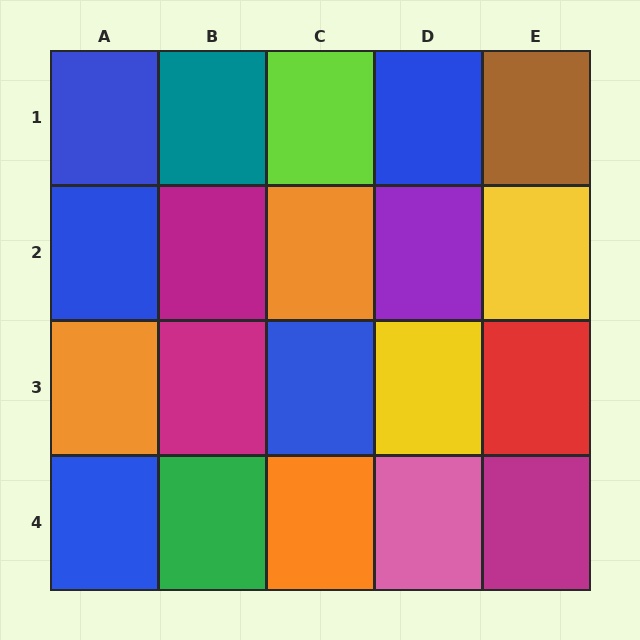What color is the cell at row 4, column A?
Blue.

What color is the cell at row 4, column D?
Pink.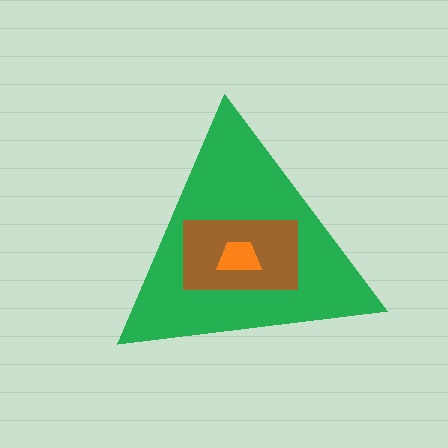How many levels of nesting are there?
3.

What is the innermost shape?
The orange trapezoid.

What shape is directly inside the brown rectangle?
The orange trapezoid.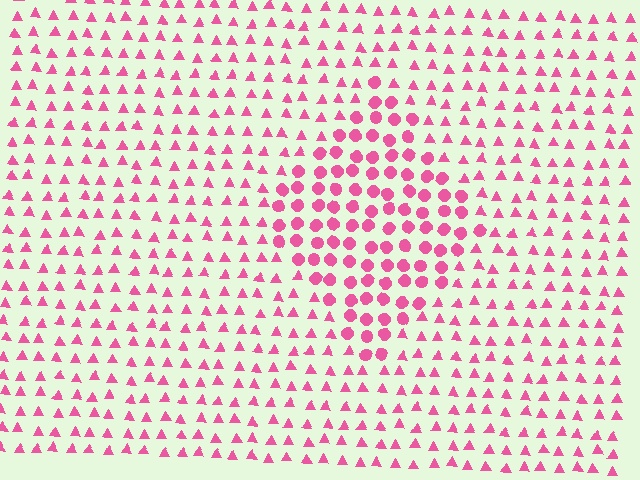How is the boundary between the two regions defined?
The boundary is defined by a change in element shape: circles inside vs. triangles outside. All elements share the same color and spacing.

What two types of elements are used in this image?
The image uses circles inside the diamond region and triangles outside it.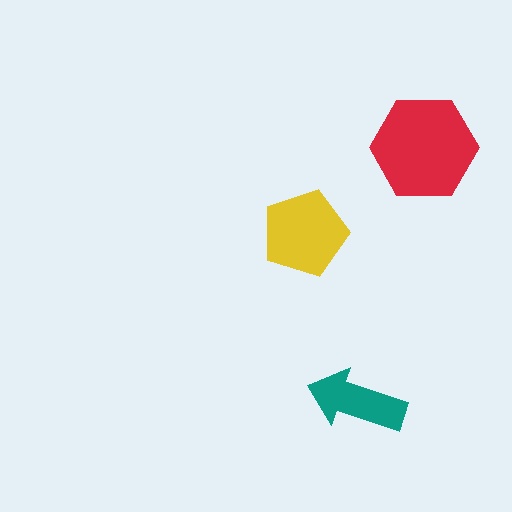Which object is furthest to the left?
The yellow pentagon is leftmost.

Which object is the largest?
The red hexagon.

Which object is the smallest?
The teal arrow.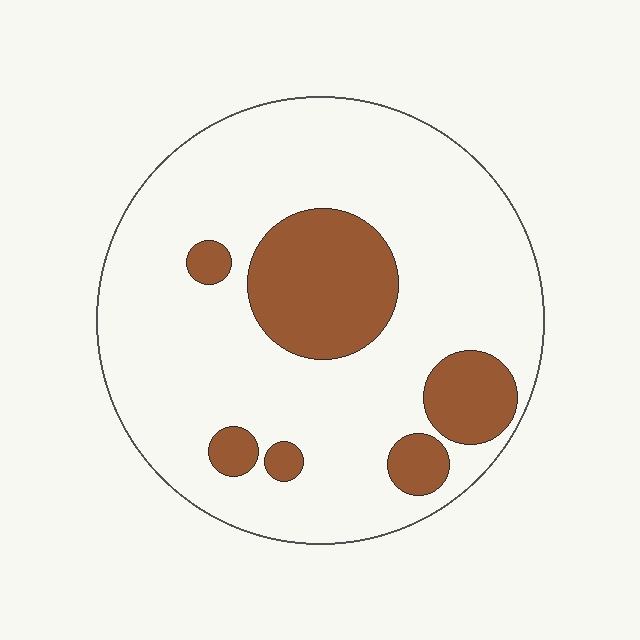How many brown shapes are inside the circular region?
6.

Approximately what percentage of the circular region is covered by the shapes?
Approximately 20%.